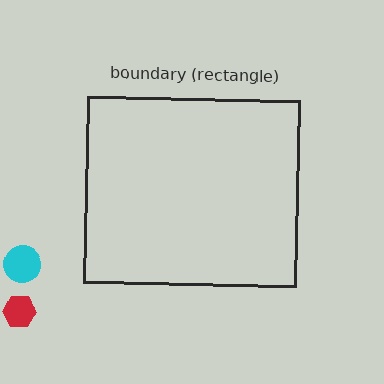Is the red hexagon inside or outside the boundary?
Outside.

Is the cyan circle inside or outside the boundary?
Outside.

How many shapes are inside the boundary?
0 inside, 2 outside.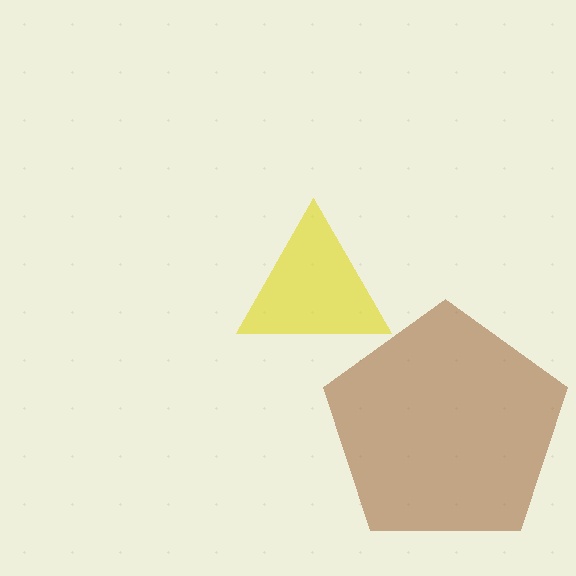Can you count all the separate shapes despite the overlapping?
Yes, there are 2 separate shapes.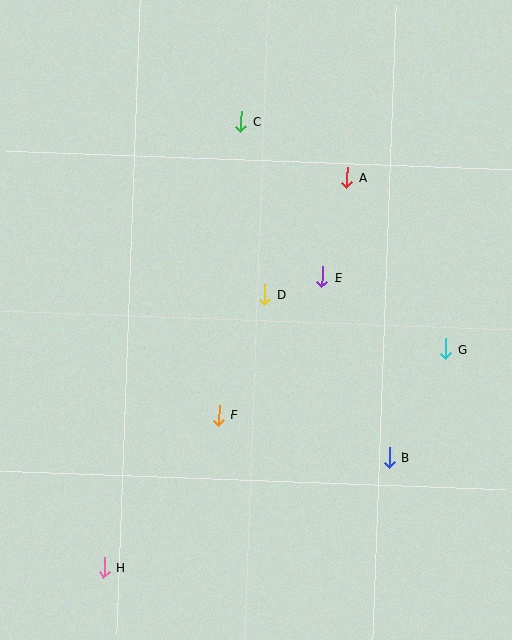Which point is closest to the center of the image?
Point D at (265, 295) is closest to the center.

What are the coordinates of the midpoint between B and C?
The midpoint between B and C is at (315, 289).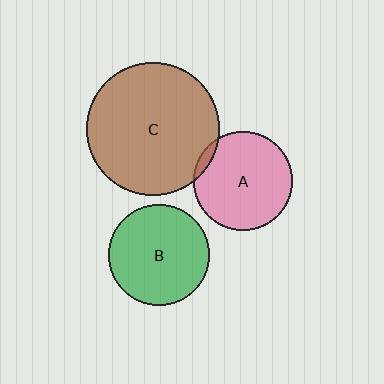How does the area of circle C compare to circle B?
Approximately 1.7 times.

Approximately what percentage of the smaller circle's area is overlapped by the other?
Approximately 5%.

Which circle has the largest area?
Circle C (brown).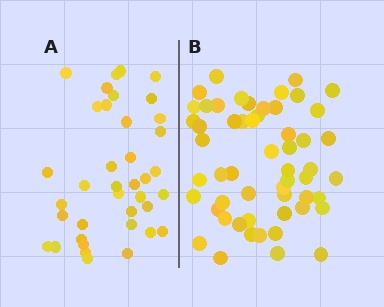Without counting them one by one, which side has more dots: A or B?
Region B (the right region) has more dots.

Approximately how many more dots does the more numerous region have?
Region B has approximately 15 more dots than region A.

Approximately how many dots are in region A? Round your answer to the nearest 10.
About 40 dots. (The exact count is 38, which rounds to 40.)